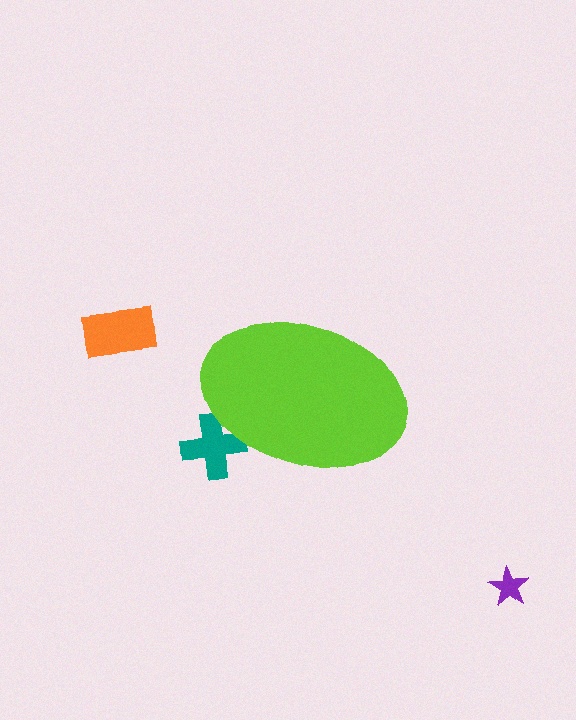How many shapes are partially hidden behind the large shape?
1 shape is partially hidden.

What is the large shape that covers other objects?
A lime ellipse.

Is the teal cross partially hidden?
Yes, the teal cross is partially hidden behind the lime ellipse.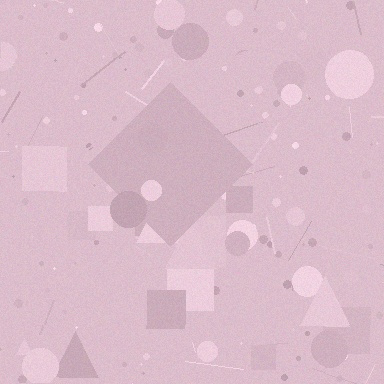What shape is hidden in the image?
A diamond is hidden in the image.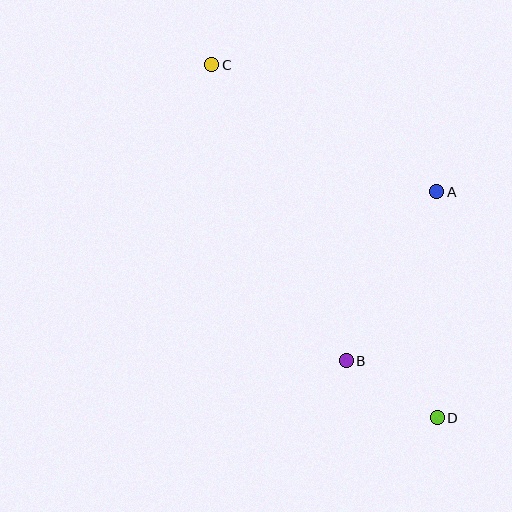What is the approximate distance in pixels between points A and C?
The distance between A and C is approximately 258 pixels.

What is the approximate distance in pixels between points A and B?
The distance between A and B is approximately 191 pixels.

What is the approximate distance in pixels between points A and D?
The distance between A and D is approximately 226 pixels.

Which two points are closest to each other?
Points B and D are closest to each other.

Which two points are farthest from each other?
Points C and D are farthest from each other.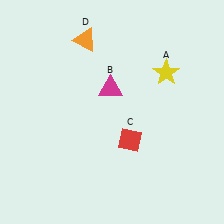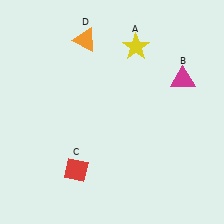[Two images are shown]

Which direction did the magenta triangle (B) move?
The magenta triangle (B) moved right.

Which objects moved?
The objects that moved are: the yellow star (A), the magenta triangle (B), the red diamond (C).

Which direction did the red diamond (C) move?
The red diamond (C) moved left.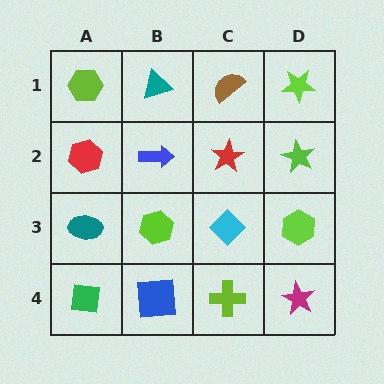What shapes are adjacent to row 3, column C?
A red star (row 2, column C), a lime cross (row 4, column C), a lime hexagon (row 3, column B), a lime hexagon (row 3, column D).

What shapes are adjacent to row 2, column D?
A lime star (row 1, column D), a lime hexagon (row 3, column D), a red star (row 2, column C).